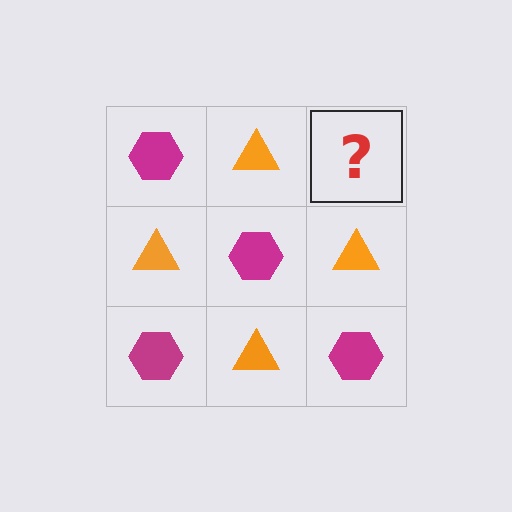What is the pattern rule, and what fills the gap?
The rule is that it alternates magenta hexagon and orange triangle in a checkerboard pattern. The gap should be filled with a magenta hexagon.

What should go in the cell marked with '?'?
The missing cell should contain a magenta hexagon.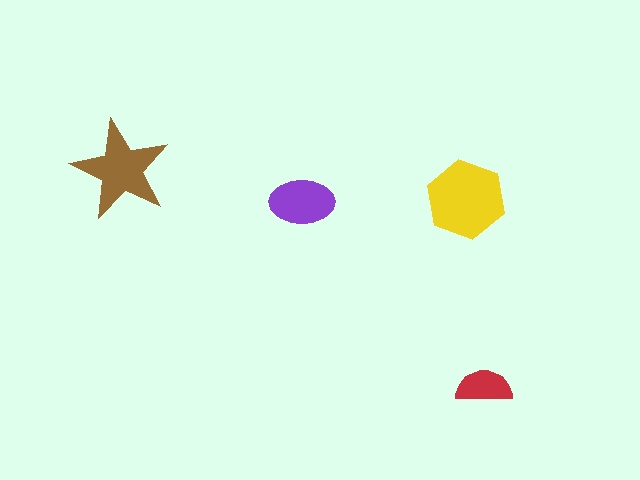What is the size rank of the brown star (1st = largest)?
2nd.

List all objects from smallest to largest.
The red semicircle, the purple ellipse, the brown star, the yellow hexagon.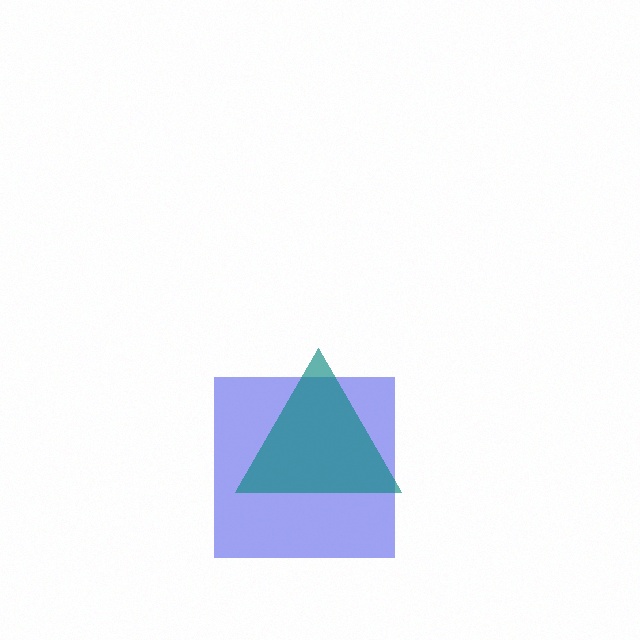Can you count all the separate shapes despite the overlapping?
Yes, there are 2 separate shapes.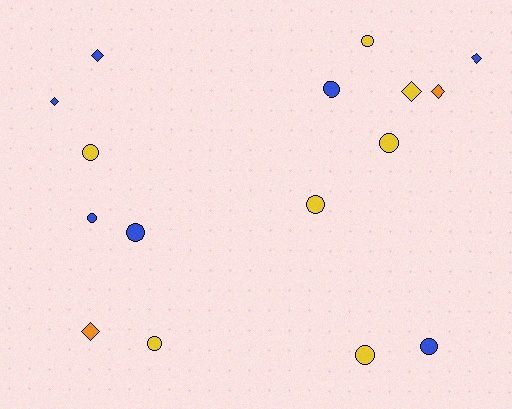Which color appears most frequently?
Blue, with 7 objects.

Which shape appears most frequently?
Circle, with 10 objects.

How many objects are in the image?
There are 16 objects.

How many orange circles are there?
There are no orange circles.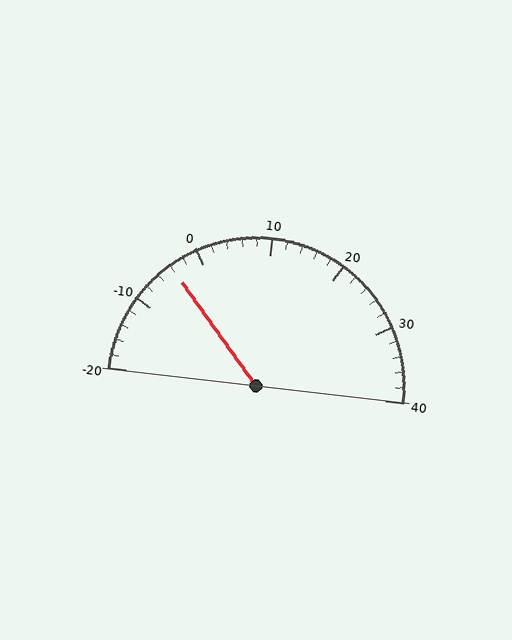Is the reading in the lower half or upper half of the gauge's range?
The reading is in the lower half of the range (-20 to 40).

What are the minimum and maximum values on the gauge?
The gauge ranges from -20 to 40.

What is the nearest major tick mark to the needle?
The nearest major tick mark is 0.